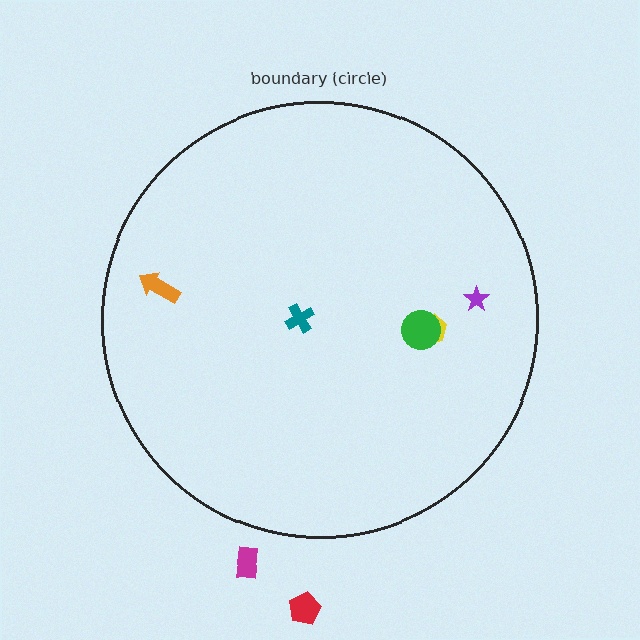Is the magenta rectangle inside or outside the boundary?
Outside.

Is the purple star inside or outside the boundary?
Inside.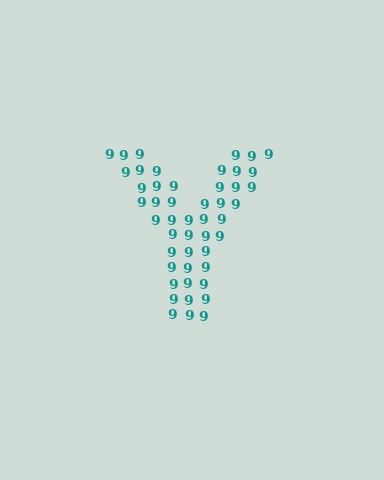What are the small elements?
The small elements are digit 9's.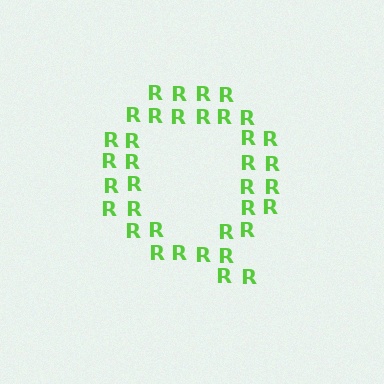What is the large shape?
The large shape is the letter Q.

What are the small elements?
The small elements are letter R's.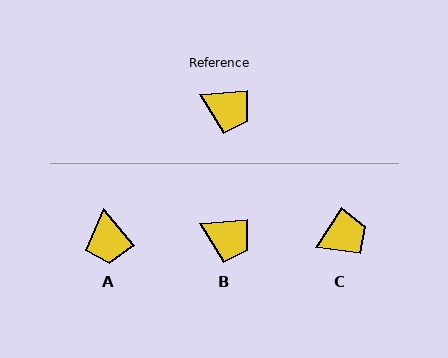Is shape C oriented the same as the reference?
No, it is off by about 51 degrees.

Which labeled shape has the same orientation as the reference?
B.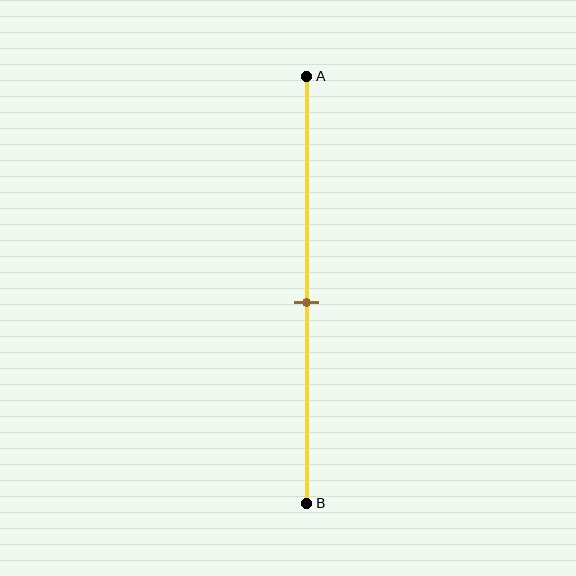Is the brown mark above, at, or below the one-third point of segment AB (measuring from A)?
The brown mark is below the one-third point of segment AB.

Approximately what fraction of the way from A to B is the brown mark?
The brown mark is approximately 55% of the way from A to B.